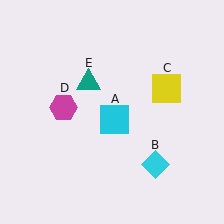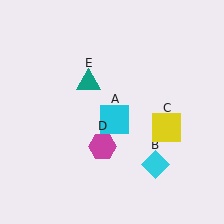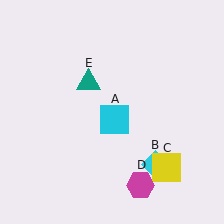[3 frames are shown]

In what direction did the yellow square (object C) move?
The yellow square (object C) moved down.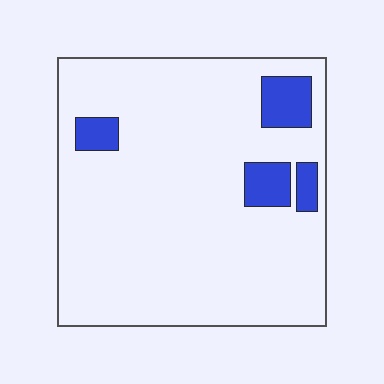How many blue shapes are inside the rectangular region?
4.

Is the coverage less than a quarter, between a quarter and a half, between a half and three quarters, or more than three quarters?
Less than a quarter.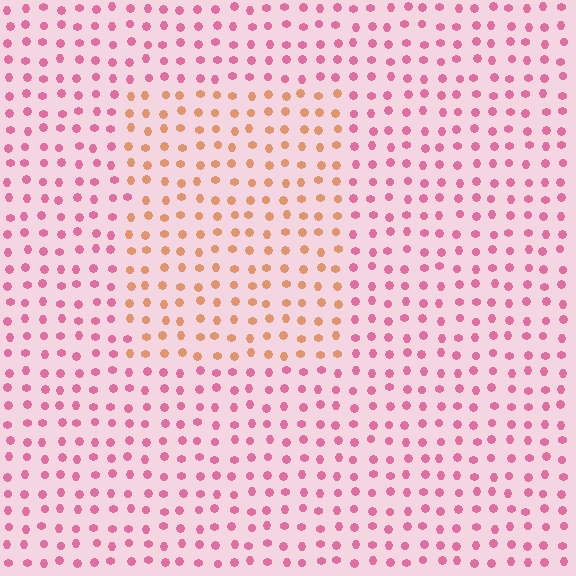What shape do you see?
I see a rectangle.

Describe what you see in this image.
The image is filled with small pink elements in a uniform arrangement. A rectangle-shaped region is visible where the elements are tinted to a slightly different hue, forming a subtle color boundary.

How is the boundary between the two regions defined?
The boundary is defined purely by a slight shift in hue (about 48 degrees). Spacing, size, and orientation are identical on both sides.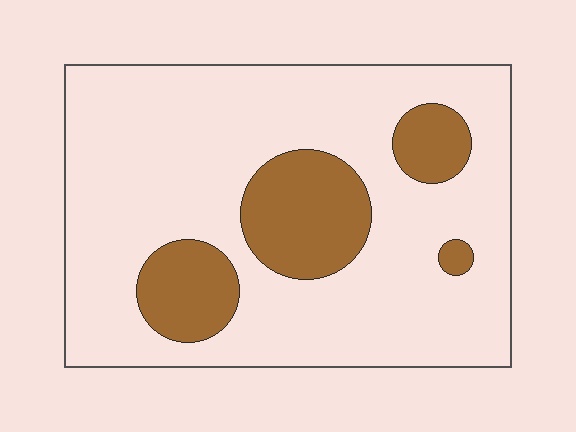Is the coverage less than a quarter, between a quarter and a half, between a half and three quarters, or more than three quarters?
Less than a quarter.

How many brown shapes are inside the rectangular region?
4.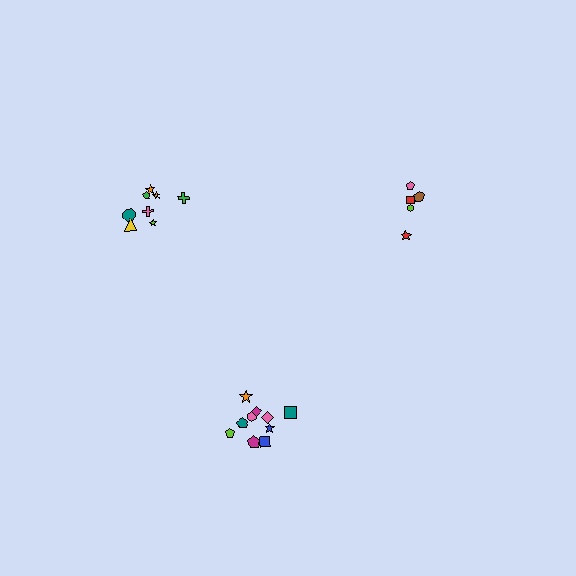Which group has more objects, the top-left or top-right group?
The top-left group.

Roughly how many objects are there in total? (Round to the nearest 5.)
Roughly 25 objects in total.